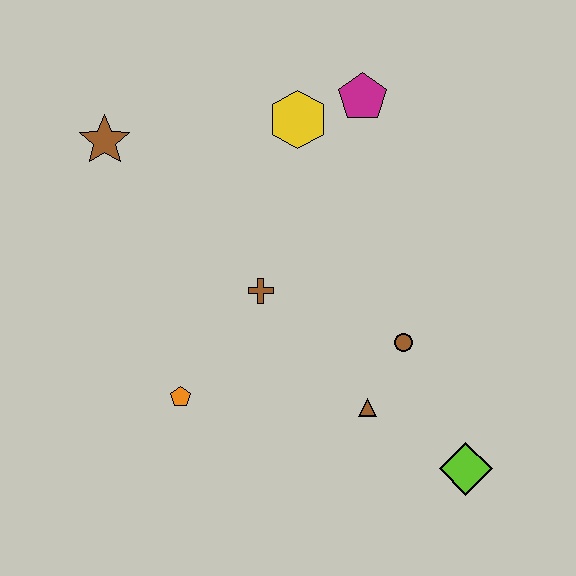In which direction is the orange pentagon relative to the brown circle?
The orange pentagon is to the left of the brown circle.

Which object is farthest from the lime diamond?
The brown star is farthest from the lime diamond.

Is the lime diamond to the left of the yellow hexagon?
No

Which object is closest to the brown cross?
The orange pentagon is closest to the brown cross.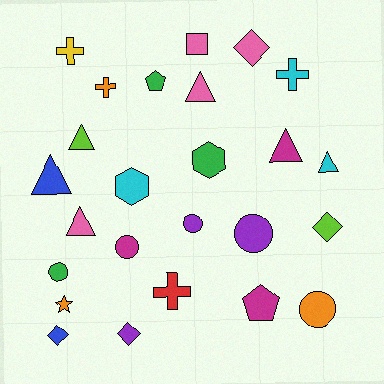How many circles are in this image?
There are 5 circles.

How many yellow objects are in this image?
There is 1 yellow object.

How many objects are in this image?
There are 25 objects.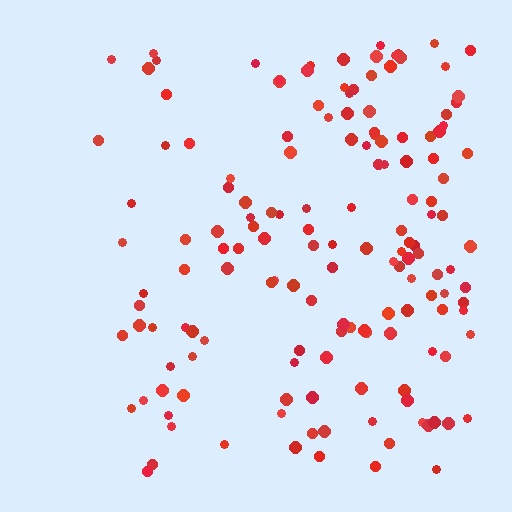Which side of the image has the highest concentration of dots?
The right.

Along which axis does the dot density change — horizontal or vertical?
Horizontal.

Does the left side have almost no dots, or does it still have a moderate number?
Still a moderate number, just noticeably fewer than the right.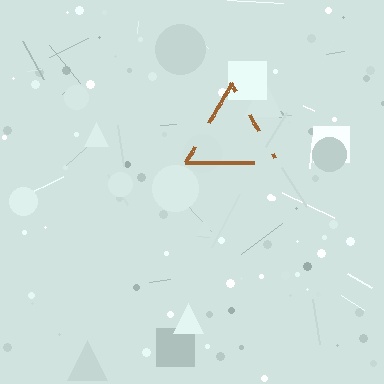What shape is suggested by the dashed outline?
The dashed outline suggests a triangle.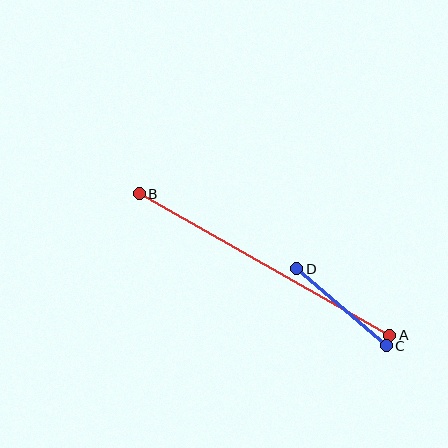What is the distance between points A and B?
The distance is approximately 287 pixels.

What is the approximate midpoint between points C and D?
The midpoint is at approximately (341, 307) pixels.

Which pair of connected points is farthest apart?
Points A and B are farthest apart.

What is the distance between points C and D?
The distance is approximately 118 pixels.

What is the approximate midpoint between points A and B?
The midpoint is at approximately (264, 264) pixels.